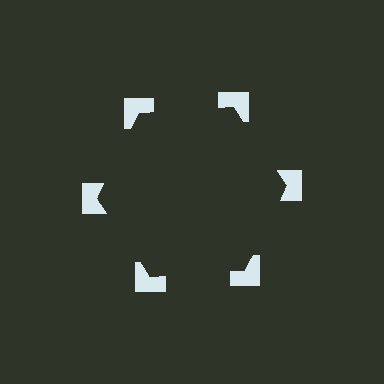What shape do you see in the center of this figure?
An illusory hexagon — its edges are inferred from the aligned wedge cuts in the notched squares, not physically drawn.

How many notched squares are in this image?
There are 6 — one at each vertex of the illusory hexagon.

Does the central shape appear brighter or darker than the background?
It typically appears slightly darker than the background, even though no actual brightness change is drawn.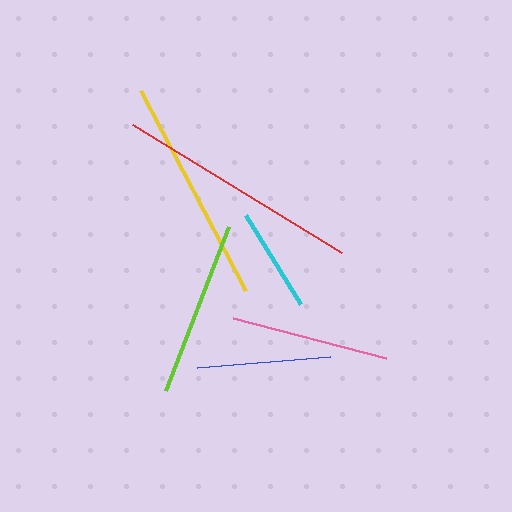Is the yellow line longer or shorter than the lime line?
The yellow line is longer than the lime line.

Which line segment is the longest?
The red line is the longest at approximately 246 pixels.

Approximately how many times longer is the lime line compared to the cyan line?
The lime line is approximately 1.7 times the length of the cyan line.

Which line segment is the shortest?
The cyan line is the shortest at approximately 105 pixels.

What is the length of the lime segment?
The lime segment is approximately 175 pixels long.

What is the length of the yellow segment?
The yellow segment is approximately 226 pixels long.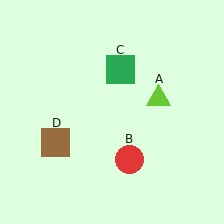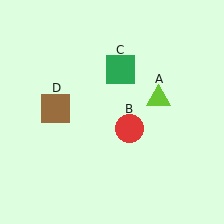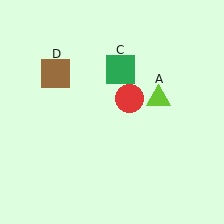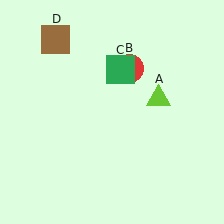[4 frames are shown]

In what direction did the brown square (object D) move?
The brown square (object D) moved up.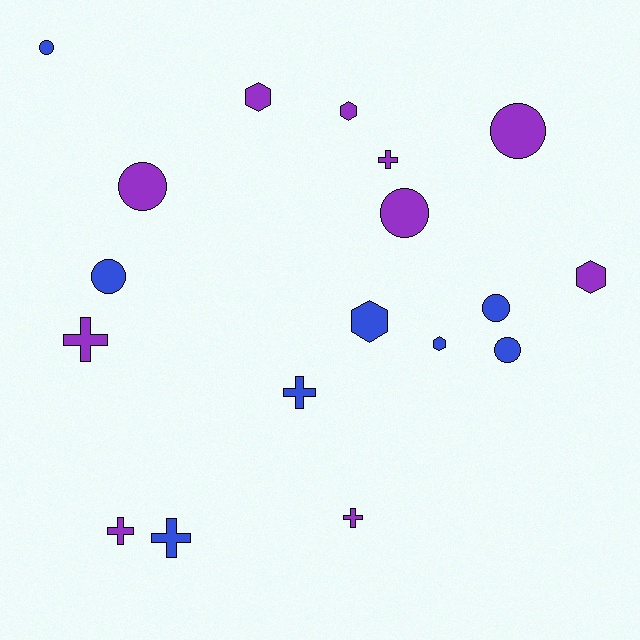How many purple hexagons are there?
There are 3 purple hexagons.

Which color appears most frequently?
Purple, with 10 objects.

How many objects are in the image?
There are 18 objects.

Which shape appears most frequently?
Circle, with 7 objects.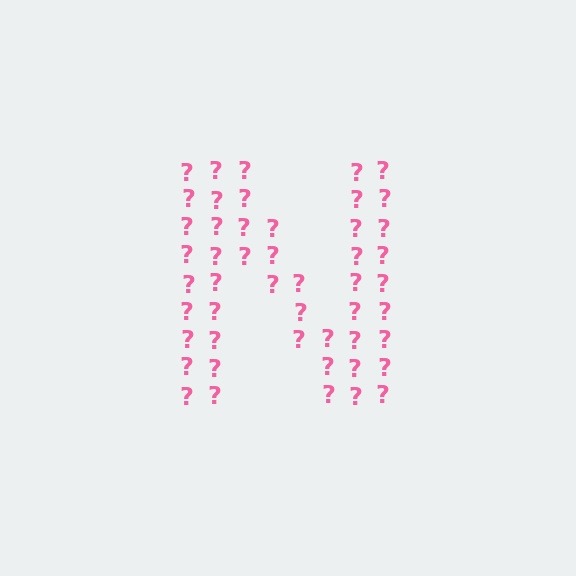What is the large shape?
The large shape is the letter N.